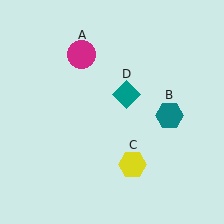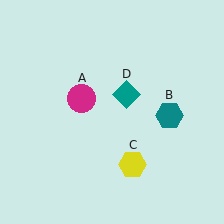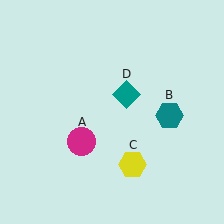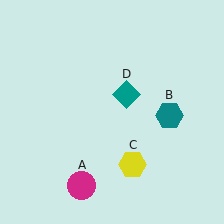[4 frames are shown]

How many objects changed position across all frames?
1 object changed position: magenta circle (object A).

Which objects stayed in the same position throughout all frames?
Teal hexagon (object B) and yellow hexagon (object C) and teal diamond (object D) remained stationary.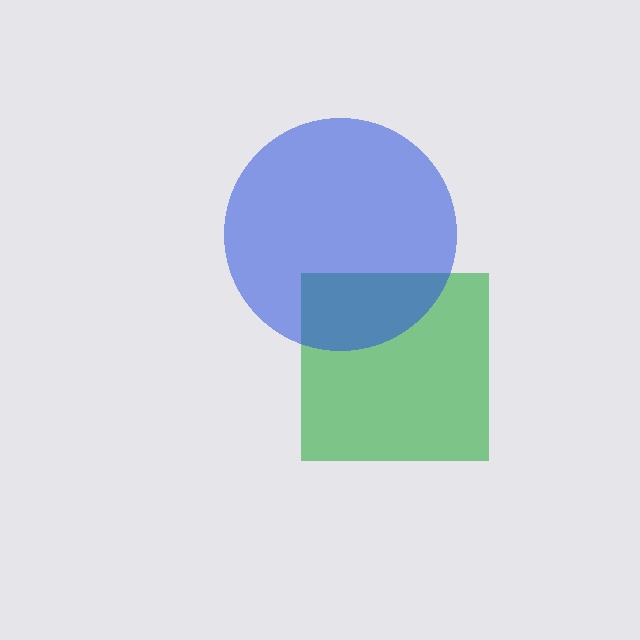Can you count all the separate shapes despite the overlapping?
Yes, there are 2 separate shapes.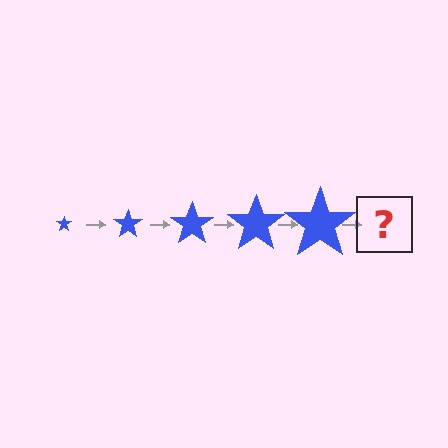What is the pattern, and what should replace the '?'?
The pattern is that the star gets progressively larger each step. The '?' should be a blue star, larger than the previous one.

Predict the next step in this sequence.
The next step is a blue star, larger than the previous one.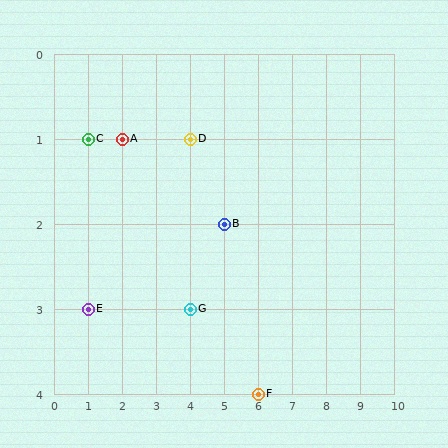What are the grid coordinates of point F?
Point F is at grid coordinates (6, 4).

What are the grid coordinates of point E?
Point E is at grid coordinates (1, 3).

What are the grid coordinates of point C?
Point C is at grid coordinates (1, 1).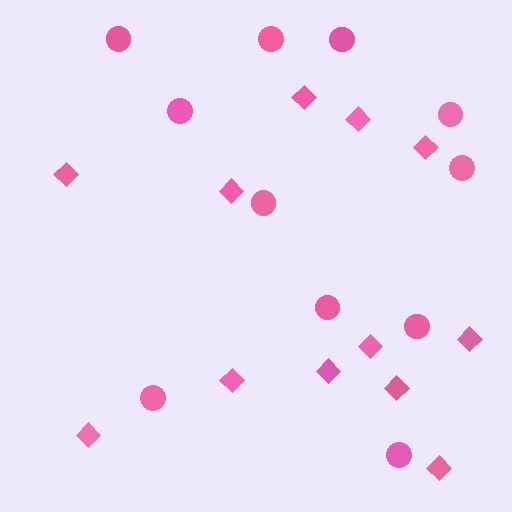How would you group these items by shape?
There are 2 groups: one group of diamonds (12) and one group of circles (11).